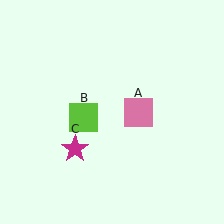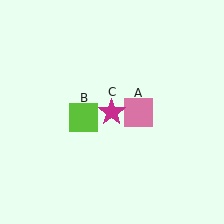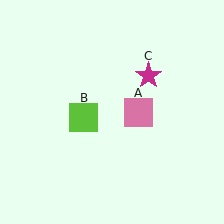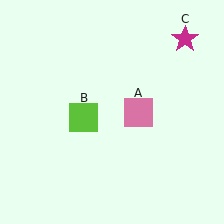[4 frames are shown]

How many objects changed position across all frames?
1 object changed position: magenta star (object C).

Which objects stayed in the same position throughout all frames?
Pink square (object A) and lime square (object B) remained stationary.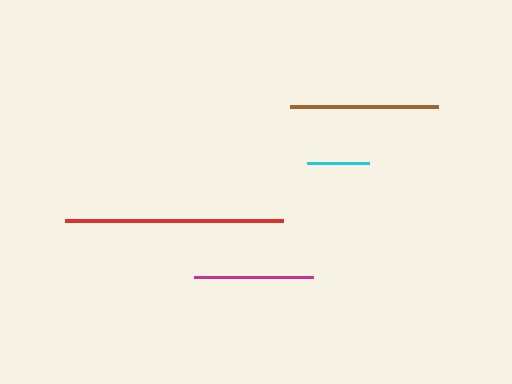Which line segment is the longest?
The red line is the longest at approximately 218 pixels.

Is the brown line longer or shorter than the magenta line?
The brown line is longer than the magenta line.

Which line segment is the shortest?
The cyan line is the shortest at approximately 62 pixels.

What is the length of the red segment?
The red segment is approximately 218 pixels long.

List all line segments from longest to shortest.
From longest to shortest: red, brown, magenta, cyan.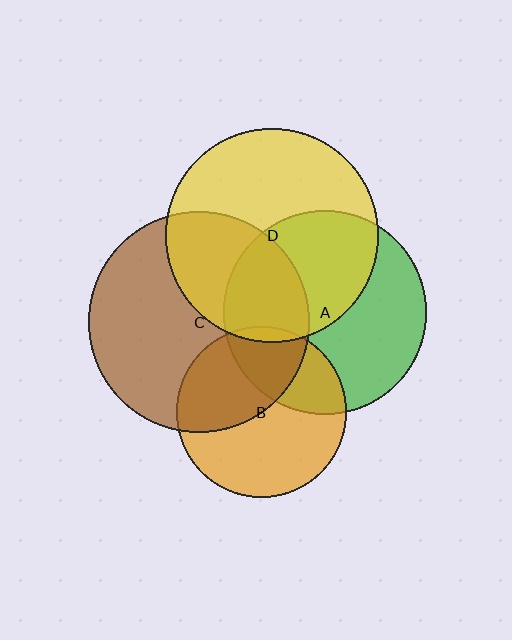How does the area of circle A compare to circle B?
Approximately 1.4 times.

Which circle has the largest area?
Circle C (brown).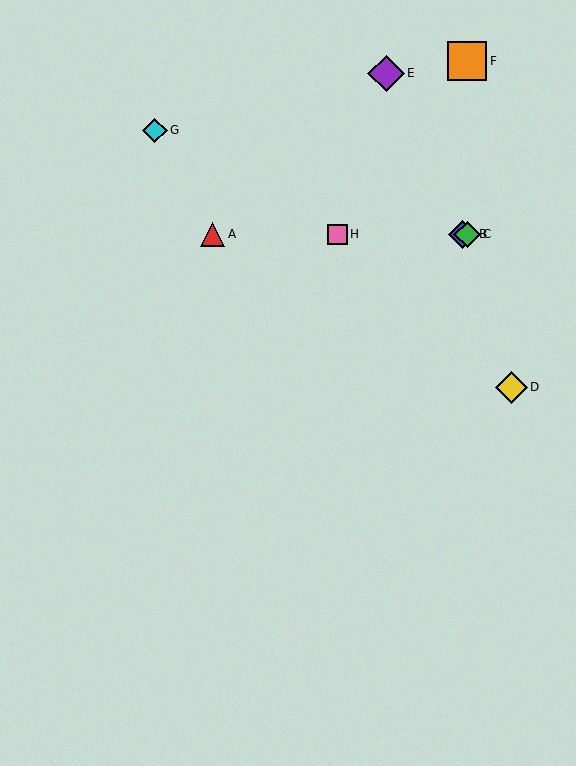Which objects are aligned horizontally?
Objects A, B, C, H are aligned horizontally.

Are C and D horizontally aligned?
No, C is at y≈234 and D is at y≈387.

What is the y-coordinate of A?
Object A is at y≈234.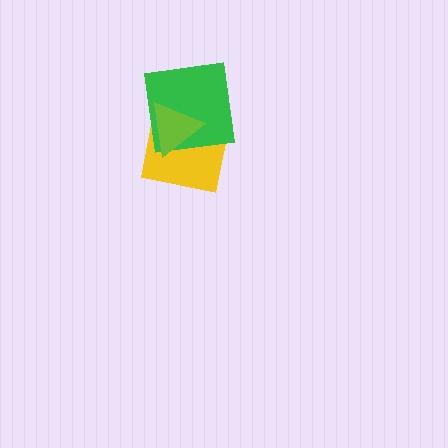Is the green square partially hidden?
Yes, it is partially covered by another shape.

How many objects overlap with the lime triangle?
2 objects overlap with the lime triangle.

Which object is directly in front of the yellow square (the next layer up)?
The green square is directly in front of the yellow square.